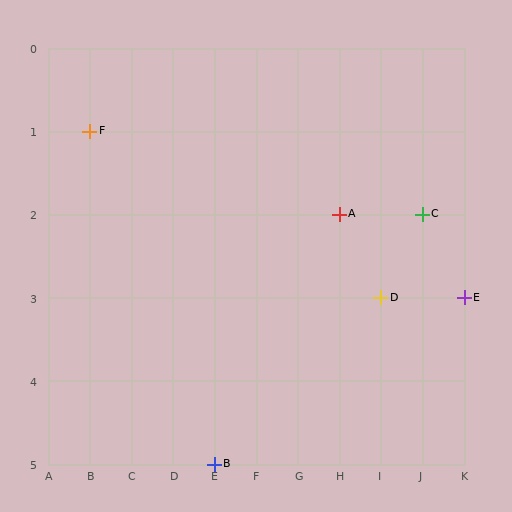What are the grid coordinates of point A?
Point A is at grid coordinates (H, 2).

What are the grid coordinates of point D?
Point D is at grid coordinates (I, 3).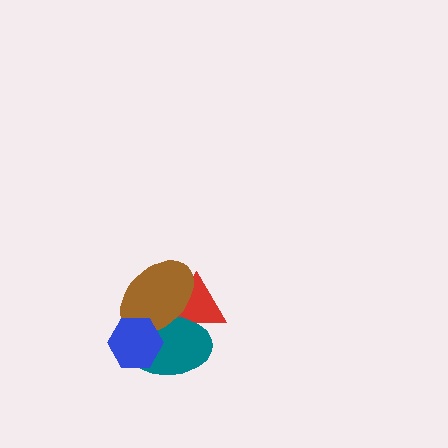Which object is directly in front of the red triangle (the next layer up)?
The teal ellipse is directly in front of the red triangle.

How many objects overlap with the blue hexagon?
2 objects overlap with the blue hexagon.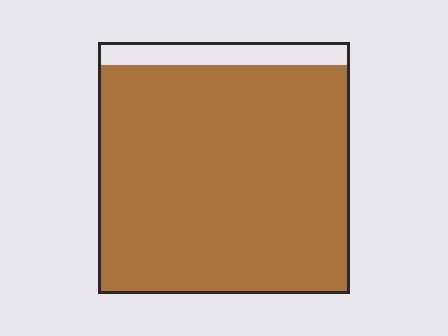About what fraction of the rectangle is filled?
About nine tenths (9/10).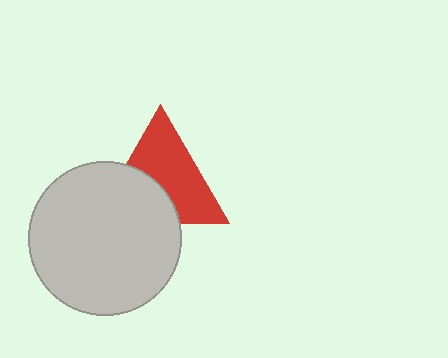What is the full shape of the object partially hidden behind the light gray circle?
The partially hidden object is a red triangle.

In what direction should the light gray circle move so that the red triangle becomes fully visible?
The light gray circle should move down. That is the shortest direction to clear the overlap and leave the red triangle fully visible.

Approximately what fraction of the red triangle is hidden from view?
Roughly 39% of the red triangle is hidden behind the light gray circle.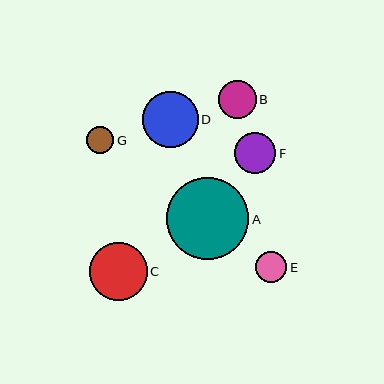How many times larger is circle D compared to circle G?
Circle D is approximately 2.0 times the size of circle G.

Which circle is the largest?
Circle A is the largest with a size of approximately 82 pixels.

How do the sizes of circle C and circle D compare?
Circle C and circle D are approximately the same size.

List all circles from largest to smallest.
From largest to smallest: A, C, D, F, B, E, G.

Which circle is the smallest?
Circle G is the smallest with a size of approximately 27 pixels.